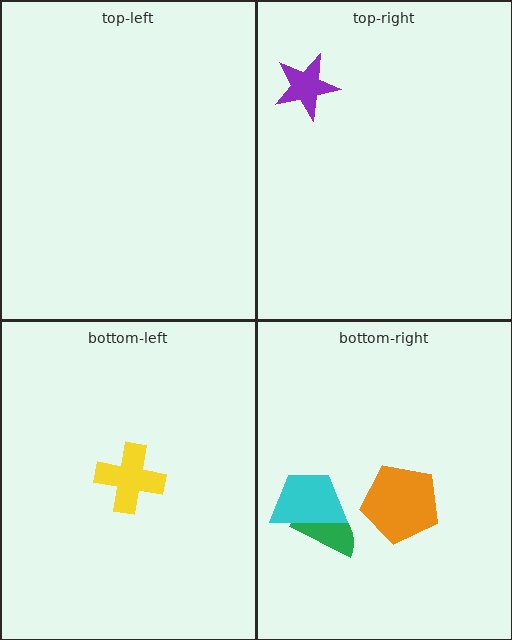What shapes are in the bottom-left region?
The yellow cross.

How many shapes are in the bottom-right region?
3.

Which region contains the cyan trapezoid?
The bottom-right region.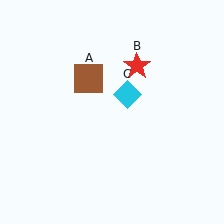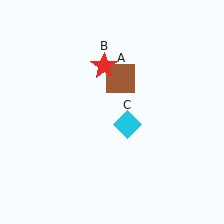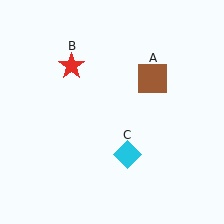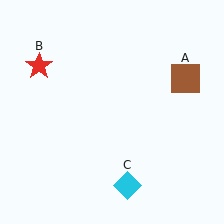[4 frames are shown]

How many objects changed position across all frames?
3 objects changed position: brown square (object A), red star (object B), cyan diamond (object C).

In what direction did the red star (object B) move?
The red star (object B) moved left.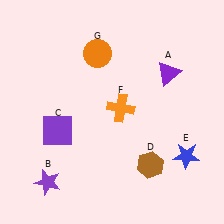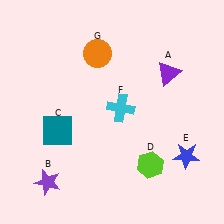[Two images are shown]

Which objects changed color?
C changed from purple to teal. D changed from brown to lime. F changed from orange to cyan.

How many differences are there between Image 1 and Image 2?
There are 3 differences between the two images.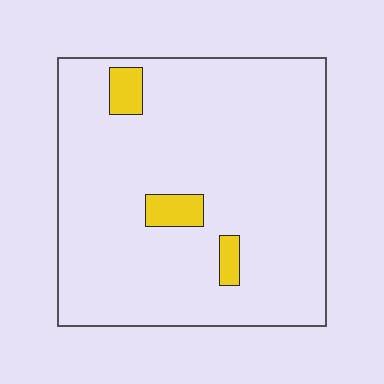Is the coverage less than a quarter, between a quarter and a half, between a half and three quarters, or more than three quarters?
Less than a quarter.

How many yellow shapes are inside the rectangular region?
3.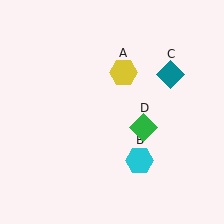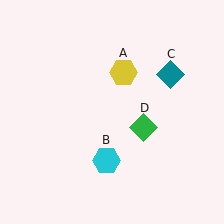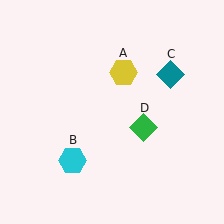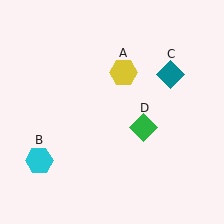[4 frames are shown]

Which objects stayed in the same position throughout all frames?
Yellow hexagon (object A) and teal diamond (object C) and green diamond (object D) remained stationary.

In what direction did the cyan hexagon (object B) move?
The cyan hexagon (object B) moved left.